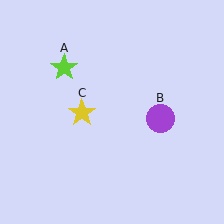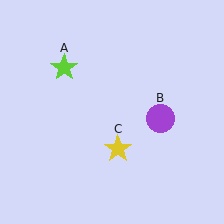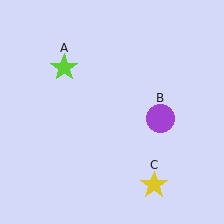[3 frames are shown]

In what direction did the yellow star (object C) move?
The yellow star (object C) moved down and to the right.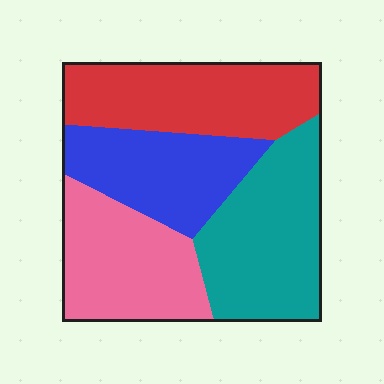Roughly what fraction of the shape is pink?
Pink covers 24% of the shape.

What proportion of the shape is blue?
Blue covers 21% of the shape.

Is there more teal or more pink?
Teal.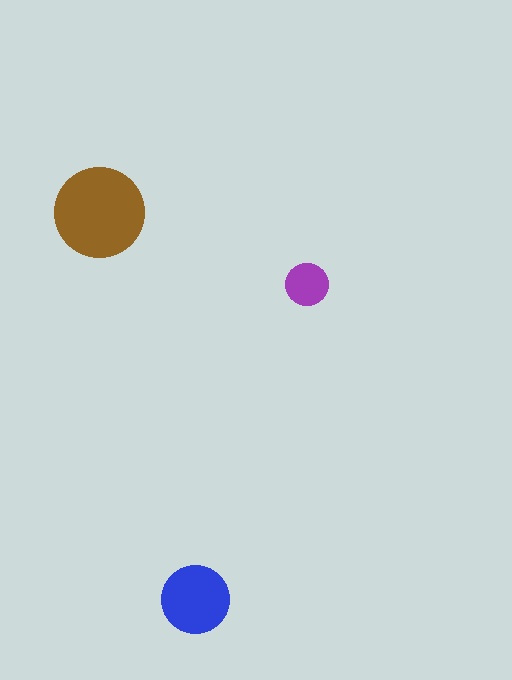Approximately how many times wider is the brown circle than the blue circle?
About 1.5 times wider.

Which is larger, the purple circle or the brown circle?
The brown one.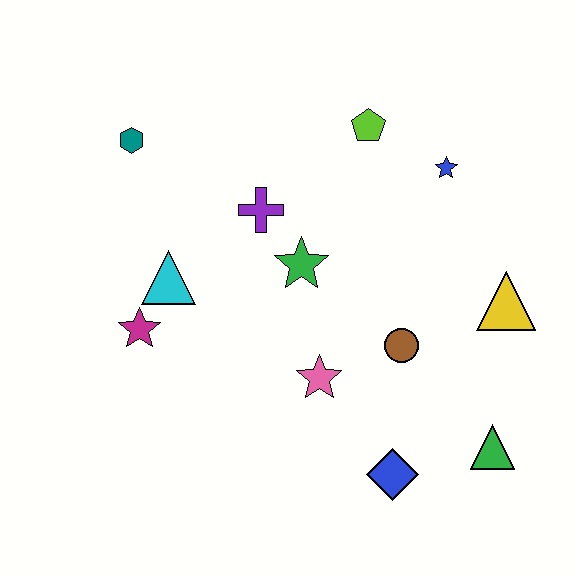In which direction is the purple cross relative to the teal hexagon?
The purple cross is to the right of the teal hexagon.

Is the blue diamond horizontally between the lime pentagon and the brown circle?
Yes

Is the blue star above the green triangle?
Yes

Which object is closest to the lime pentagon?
The blue star is closest to the lime pentagon.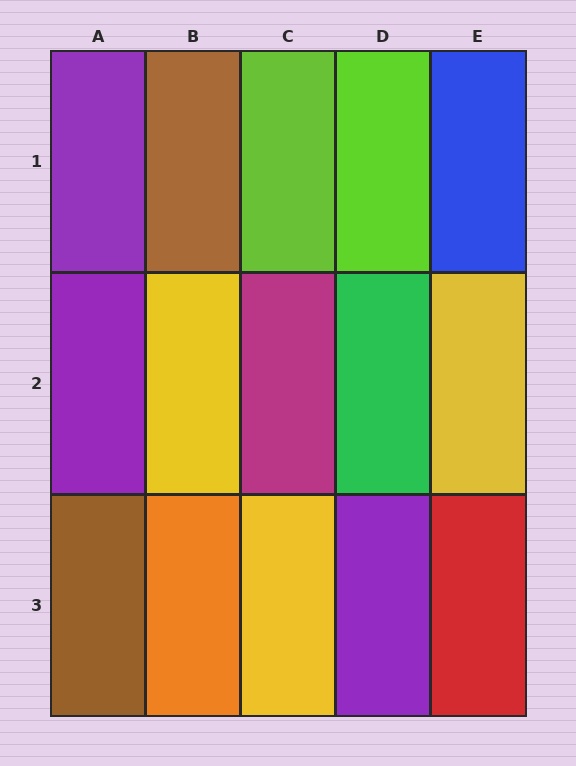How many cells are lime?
2 cells are lime.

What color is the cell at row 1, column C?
Lime.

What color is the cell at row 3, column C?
Yellow.